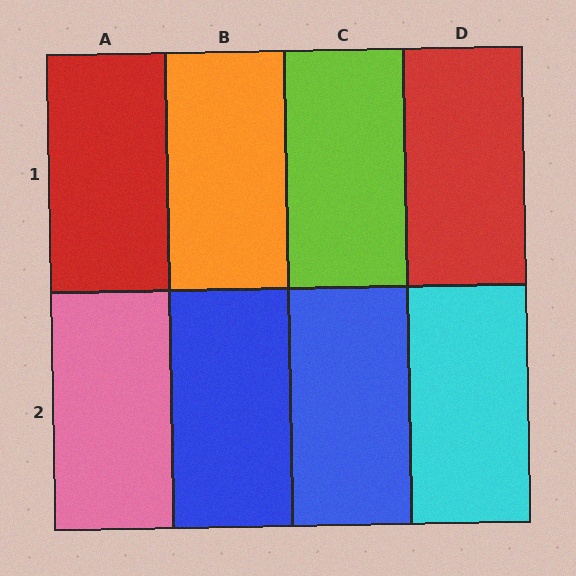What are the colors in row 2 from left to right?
Pink, blue, blue, cyan.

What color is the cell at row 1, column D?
Red.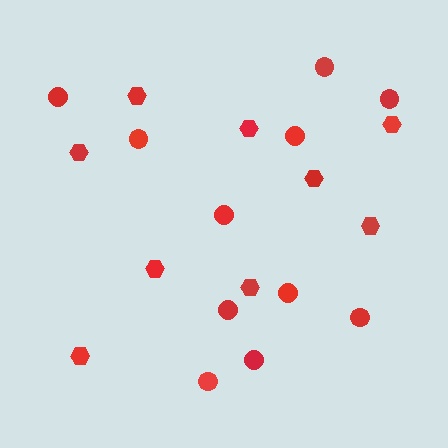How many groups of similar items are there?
There are 2 groups: one group of circles (11) and one group of hexagons (9).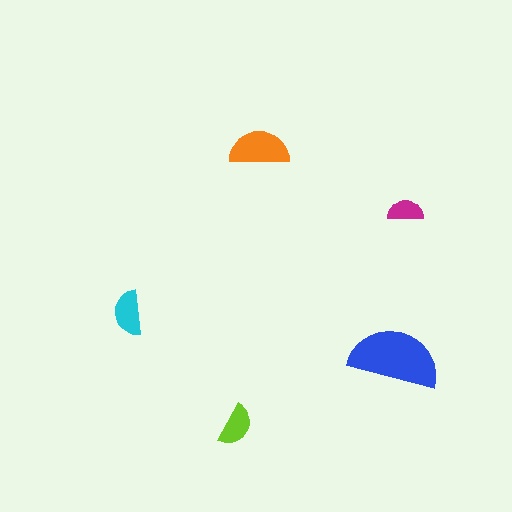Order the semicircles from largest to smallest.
the blue one, the orange one, the cyan one, the lime one, the magenta one.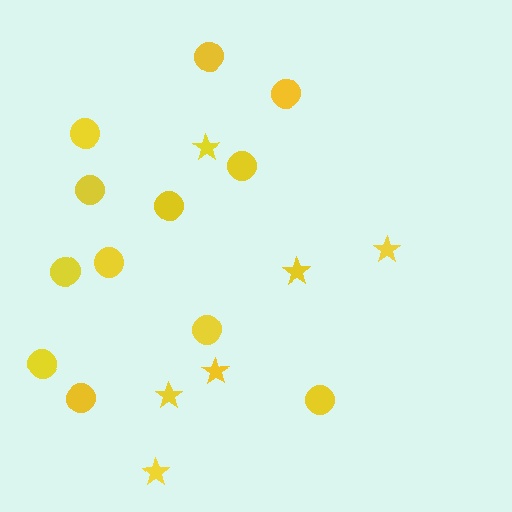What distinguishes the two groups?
There are 2 groups: one group of circles (12) and one group of stars (6).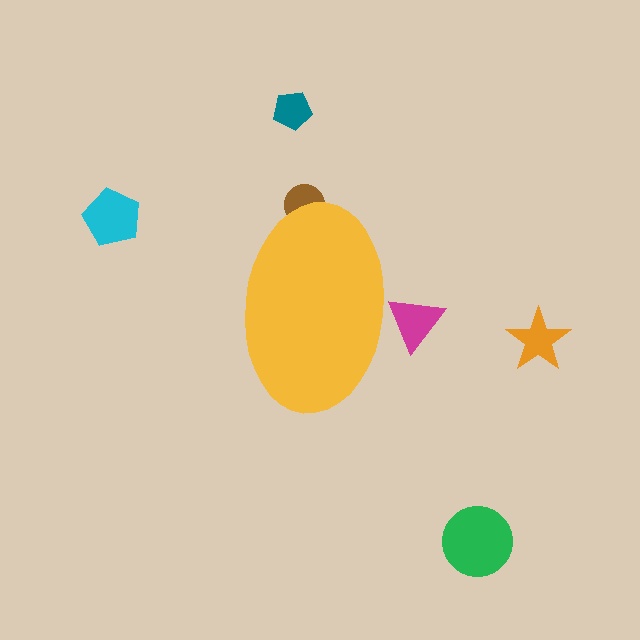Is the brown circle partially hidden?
Yes, the brown circle is partially hidden behind the yellow ellipse.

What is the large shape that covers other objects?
A yellow ellipse.